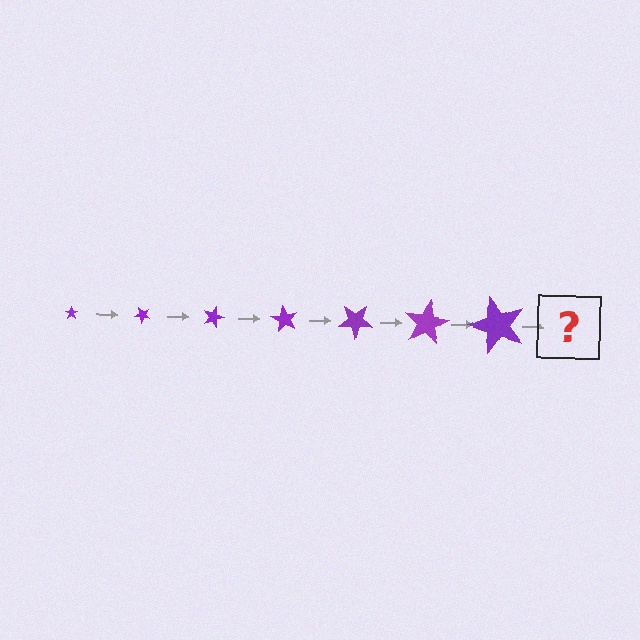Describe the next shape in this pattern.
It should be a star, larger than the previous one and rotated 315 degrees from the start.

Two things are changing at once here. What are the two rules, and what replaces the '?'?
The two rules are that the star grows larger each step and it rotates 45 degrees each step. The '?' should be a star, larger than the previous one and rotated 315 degrees from the start.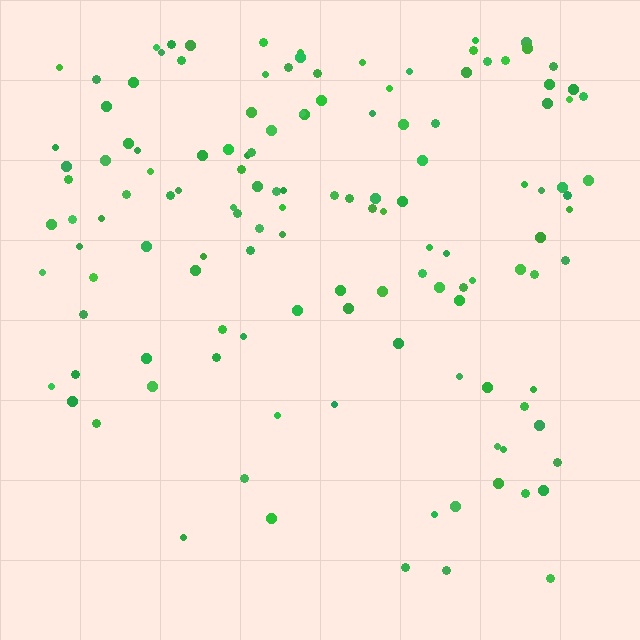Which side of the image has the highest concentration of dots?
The top.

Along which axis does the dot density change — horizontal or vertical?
Vertical.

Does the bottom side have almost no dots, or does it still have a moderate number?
Still a moderate number, just noticeably fewer than the top.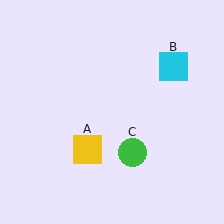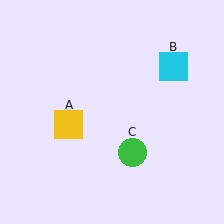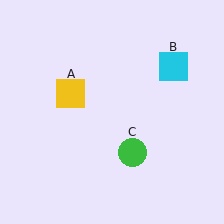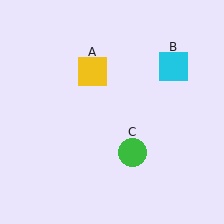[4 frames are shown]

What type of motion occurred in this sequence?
The yellow square (object A) rotated clockwise around the center of the scene.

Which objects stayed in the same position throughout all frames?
Cyan square (object B) and green circle (object C) remained stationary.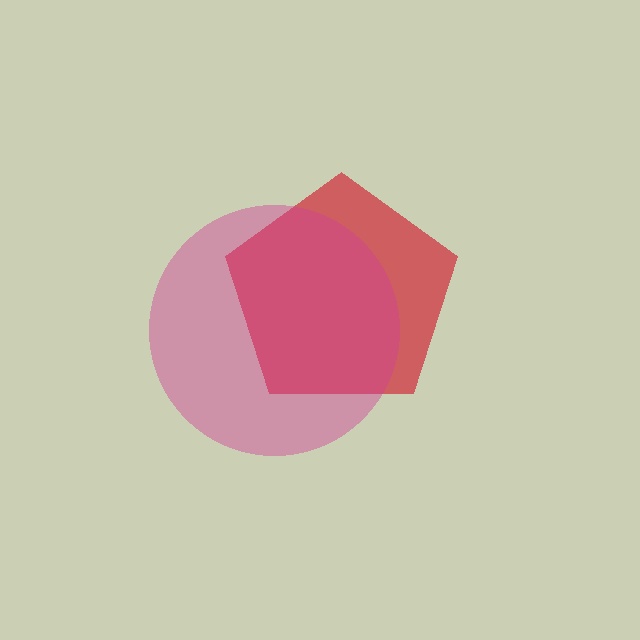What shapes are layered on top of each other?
The layered shapes are: a red pentagon, a magenta circle.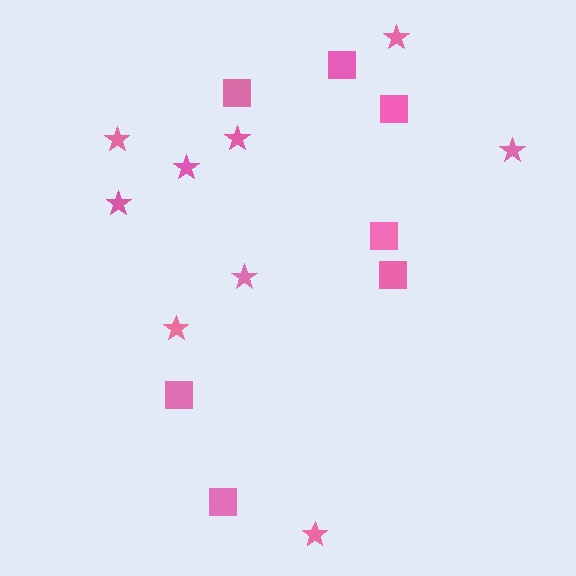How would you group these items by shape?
There are 2 groups: one group of stars (9) and one group of squares (7).